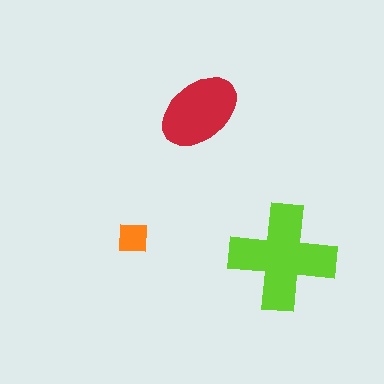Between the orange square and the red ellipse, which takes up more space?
The red ellipse.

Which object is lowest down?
The lime cross is bottommost.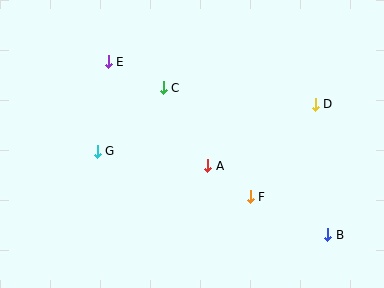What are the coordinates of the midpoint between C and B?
The midpoint between C and B is at (246, 161).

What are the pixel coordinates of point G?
Point G is at (97, 151).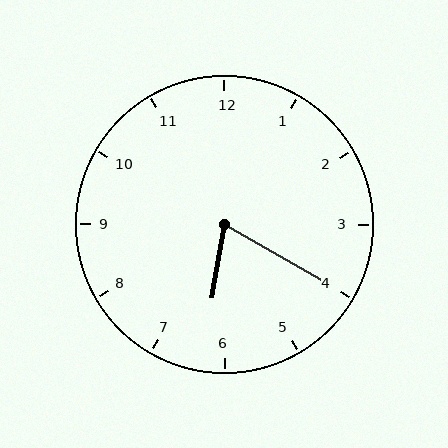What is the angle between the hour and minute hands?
Approximately 70 degrees.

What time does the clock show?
6:20.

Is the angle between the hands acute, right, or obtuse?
It is acute.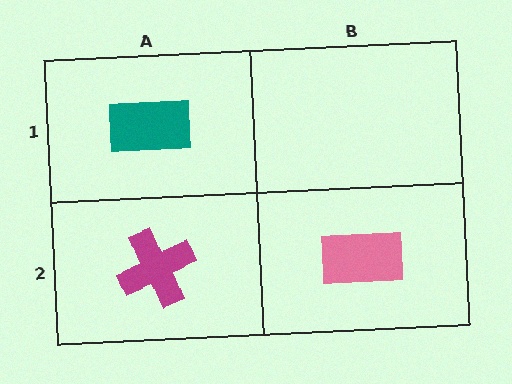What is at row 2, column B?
A pink rectangle.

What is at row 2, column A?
A magenta cross.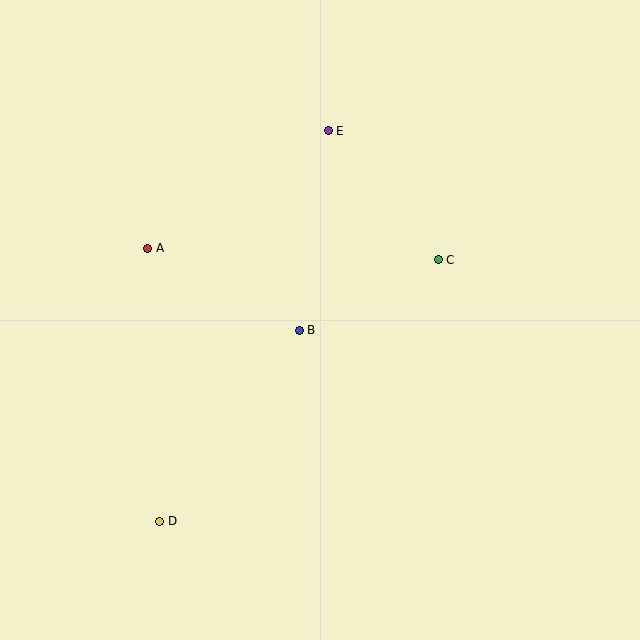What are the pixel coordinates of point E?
Point E is at (328, 131).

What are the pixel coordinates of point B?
Point B is at (299, 330).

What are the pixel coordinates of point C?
Point C is at (438, 260).